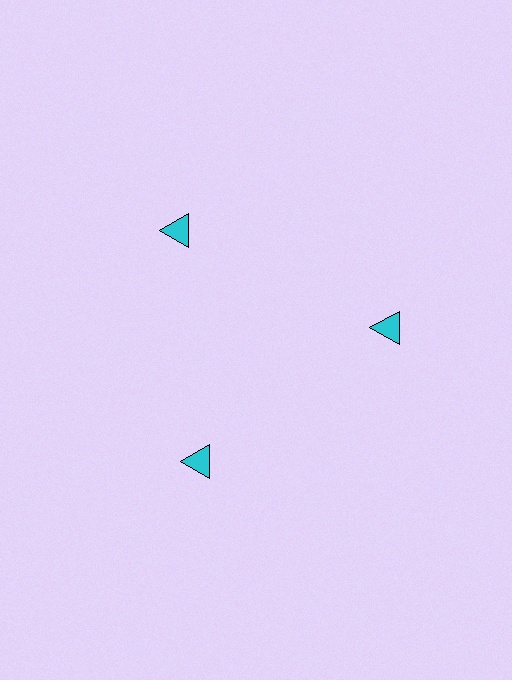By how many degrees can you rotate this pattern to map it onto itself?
The pattern maps onto itself every 120 degrees of rotation.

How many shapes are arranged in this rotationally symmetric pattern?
There are 3 shapes, arranged in 3 groups of 1.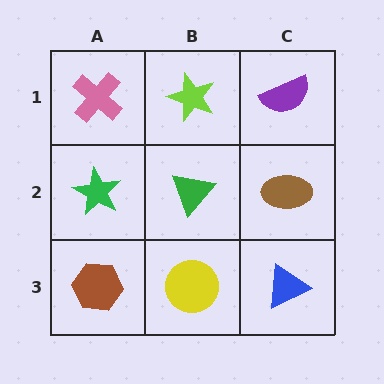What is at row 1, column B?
A lime star.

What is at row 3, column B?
A yellow circle.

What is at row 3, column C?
A blue triangle.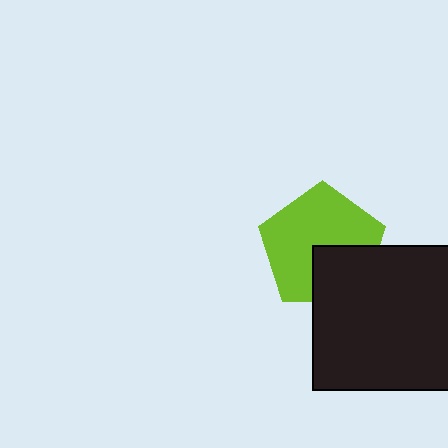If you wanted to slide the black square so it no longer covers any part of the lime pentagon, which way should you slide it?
Slide it down — that is the most direct way to separate the two shapes.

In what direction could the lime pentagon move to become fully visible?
The lime pentagon could move up. That would shift it out from behind the black square entirely.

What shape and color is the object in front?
The object in front is a black square.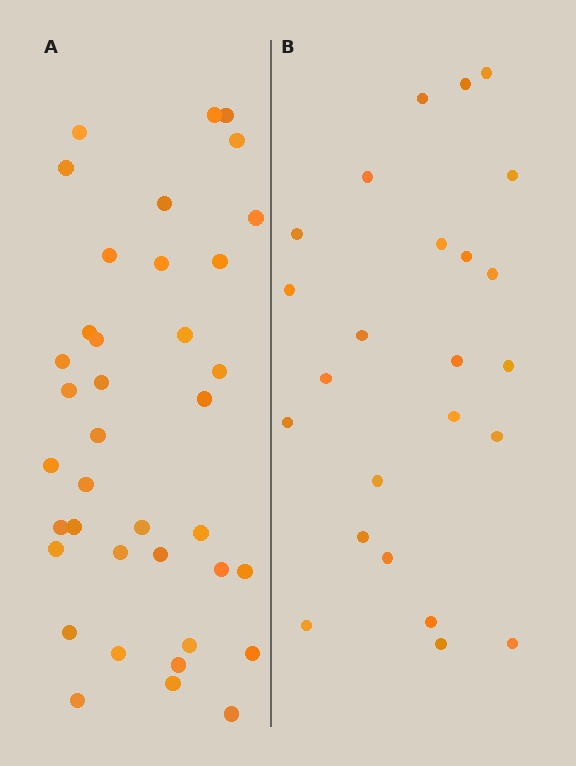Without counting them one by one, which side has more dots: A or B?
Region A (the left region) has more dots.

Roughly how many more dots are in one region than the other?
Region A has approximately 15 more dots than region B.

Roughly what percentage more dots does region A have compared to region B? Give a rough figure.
About 60% more.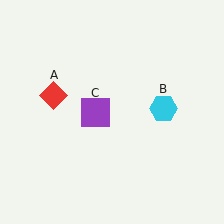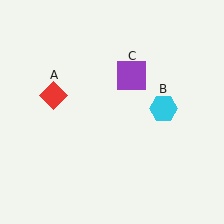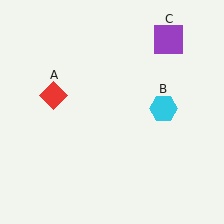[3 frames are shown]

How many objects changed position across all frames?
1 object changed position: purple square (object C).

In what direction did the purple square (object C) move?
The purple square (object C) moved up and to the right.